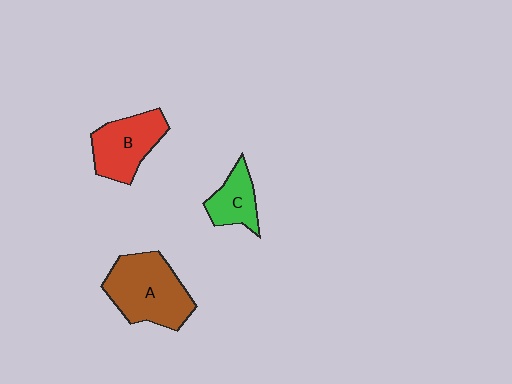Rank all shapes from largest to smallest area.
From largest to smallest: A (brown), B (red), C (green).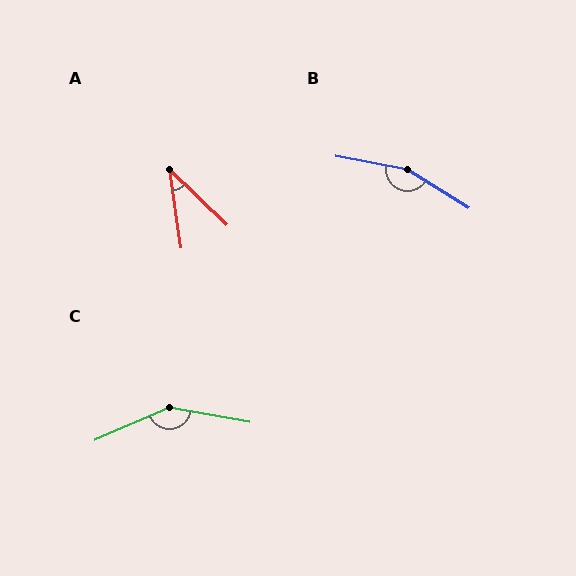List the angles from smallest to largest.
A (37°), C (146°), B (159°).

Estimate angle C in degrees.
Approximately 146 degrees.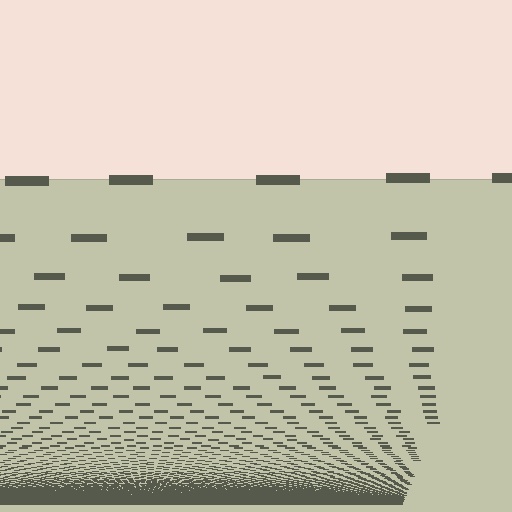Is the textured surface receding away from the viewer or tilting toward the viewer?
The surface appears to tilt toward the viewer. Texture elements get larger and sparser toward the top.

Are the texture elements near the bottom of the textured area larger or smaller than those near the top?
Smaller. The gradient is inverted — elements near the bottom are smaller and denser.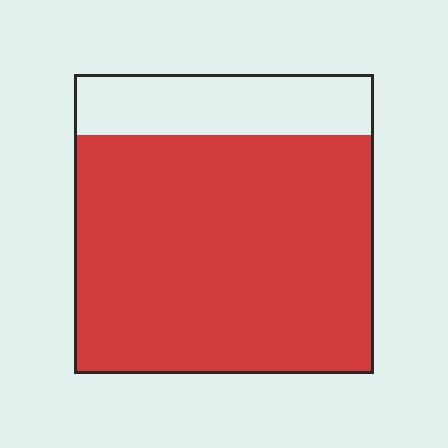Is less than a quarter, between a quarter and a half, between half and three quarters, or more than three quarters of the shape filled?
More than three quarters.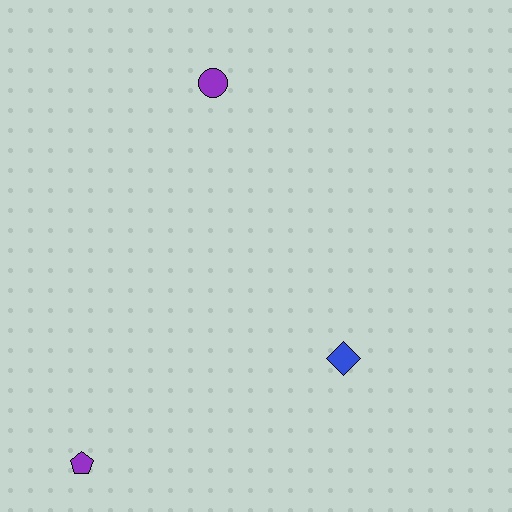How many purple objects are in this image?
There are 2 purple objects.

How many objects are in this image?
There are 3 objects.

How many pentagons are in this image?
There is 1 pentagon.